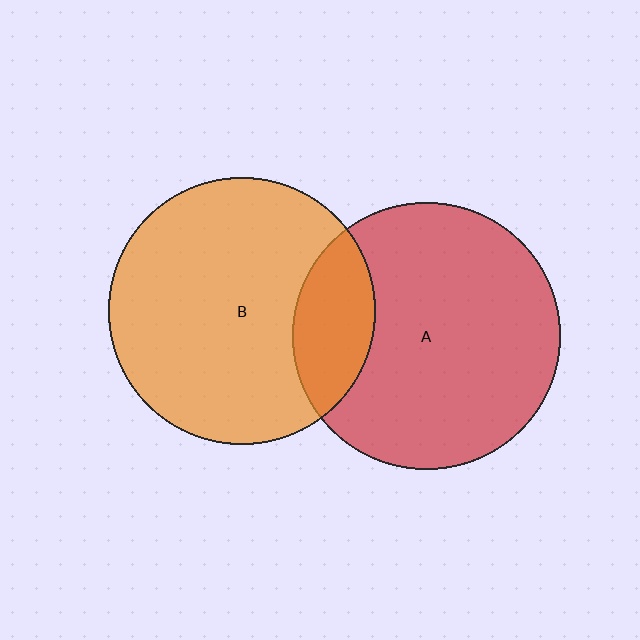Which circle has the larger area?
Circle A (red).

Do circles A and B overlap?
Yes.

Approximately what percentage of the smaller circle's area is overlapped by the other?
Approximately 20%.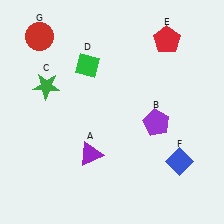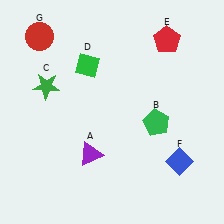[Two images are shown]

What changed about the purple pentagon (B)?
In Image 1, B is purple. In Image 2, it changed to green.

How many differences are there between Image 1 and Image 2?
There is 1 difference between the two images.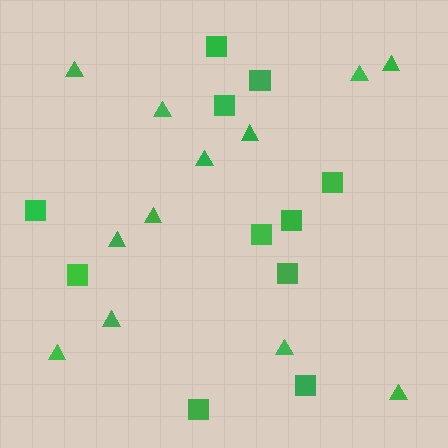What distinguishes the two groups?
There are 2 groups: one group of squares (11) and one group of triangles (12).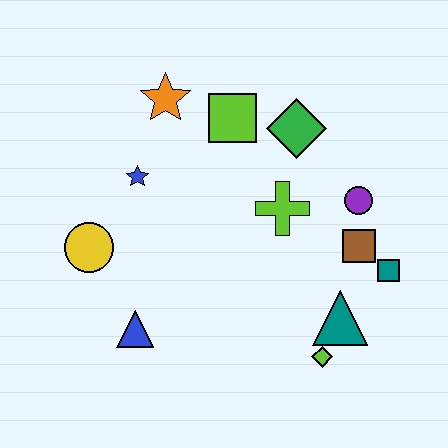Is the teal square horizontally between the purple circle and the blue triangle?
No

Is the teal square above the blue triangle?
Yes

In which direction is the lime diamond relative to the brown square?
The lime diamond is below the brown square.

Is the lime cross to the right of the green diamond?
No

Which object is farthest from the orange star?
The lime diamond is farthest from the orange star.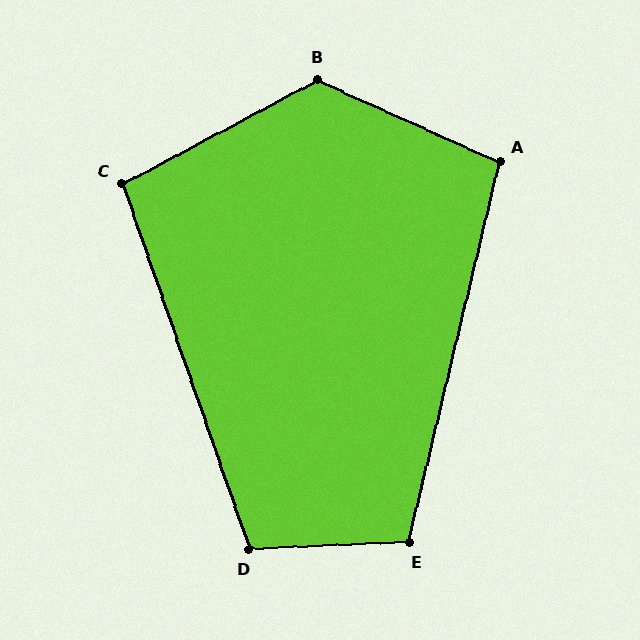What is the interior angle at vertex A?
Approximately 101 degrees (obtuse).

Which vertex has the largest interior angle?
B, at approximately 128 degrees.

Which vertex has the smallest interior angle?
C, at approximately 99 degrees.